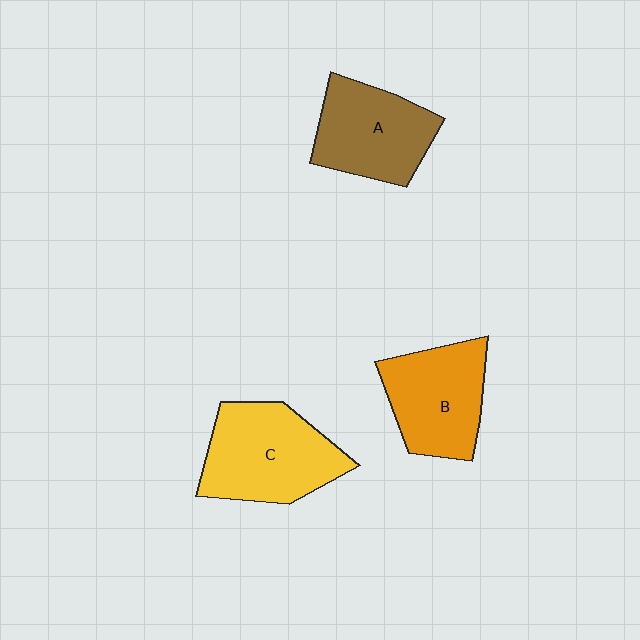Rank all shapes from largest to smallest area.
From largest to smallest: C (yellow), B (orange), A (brown).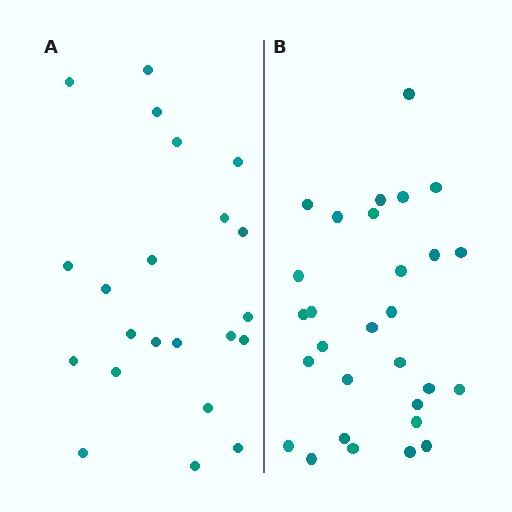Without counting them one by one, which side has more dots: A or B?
Region B (the right region) has more dots.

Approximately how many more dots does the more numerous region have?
Region B has roughly 8 or so more dots than region A.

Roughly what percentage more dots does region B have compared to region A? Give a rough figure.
About 30% more.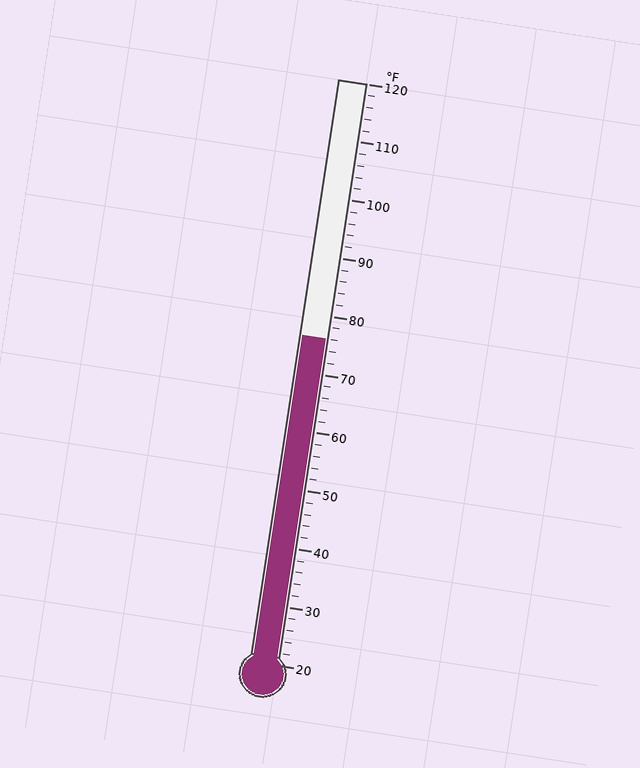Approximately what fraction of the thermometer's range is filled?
The thermometer is filled to approximately 55% of its range.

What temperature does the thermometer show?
The thermometer shows approximately 76°F.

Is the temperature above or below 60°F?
The temperature is above 60°F.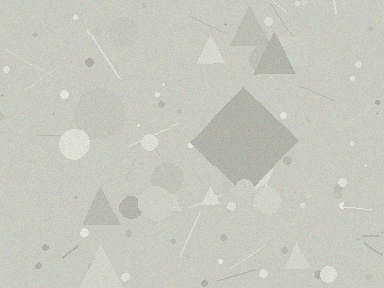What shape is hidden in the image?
A diamond is hidden in the image.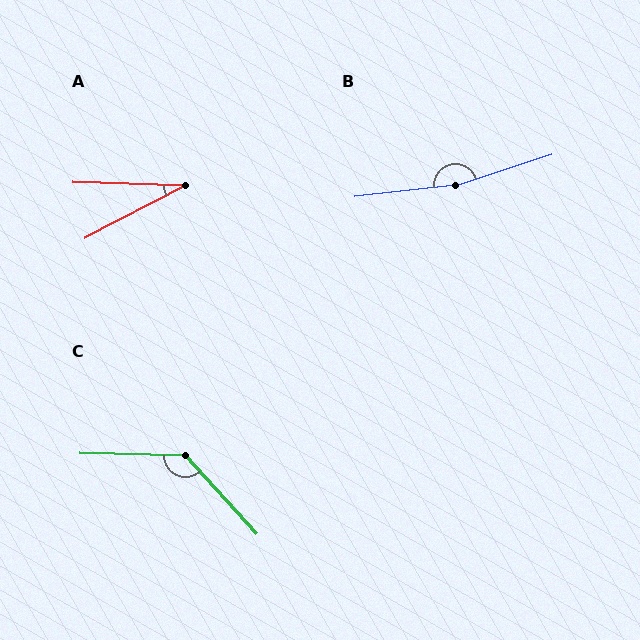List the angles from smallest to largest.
A (29°), C (134°), B (169°).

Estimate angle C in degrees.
Approximately 134 degrees.